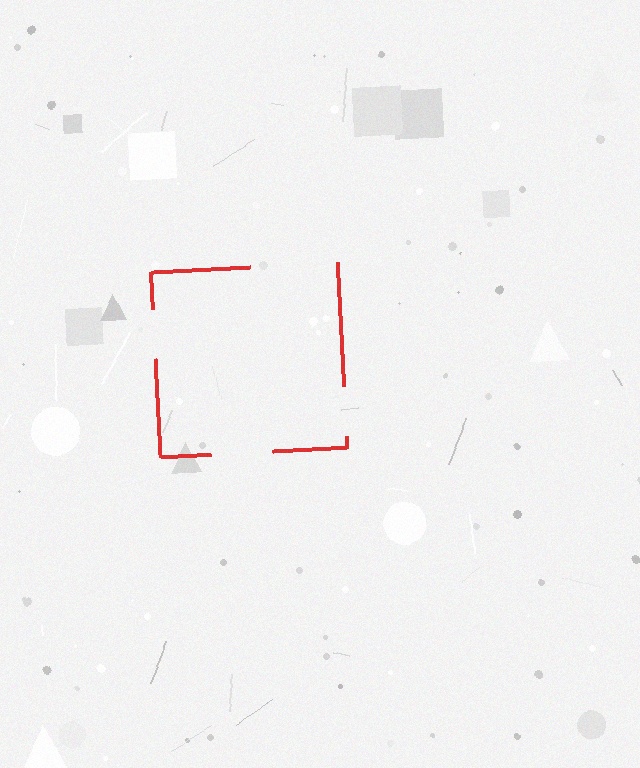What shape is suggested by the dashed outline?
The dashed outline suggests a square.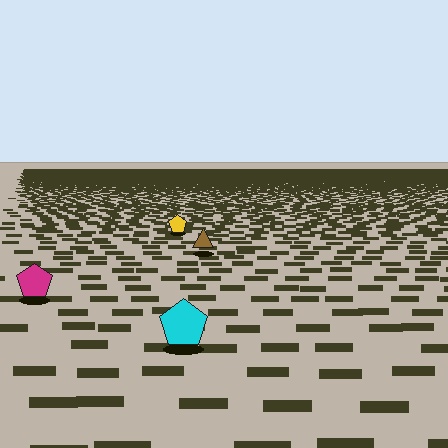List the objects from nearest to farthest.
From nearest to farthest: the cyan pentagon, the magenta pentagon, the brown triangle, the yellow pentagon.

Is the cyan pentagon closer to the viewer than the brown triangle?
Yes. The cyan pentagon is closer — you can tell from the texture gradient: the ground texture is coarser near it.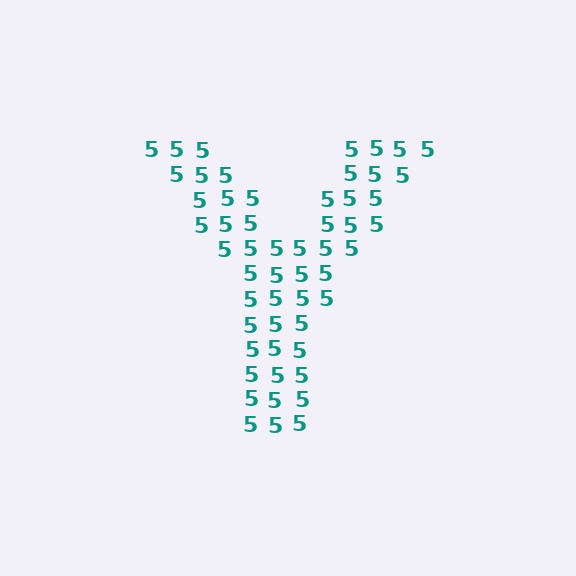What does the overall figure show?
The overall figure shows the letter Y.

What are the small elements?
The small elements are digit 5's.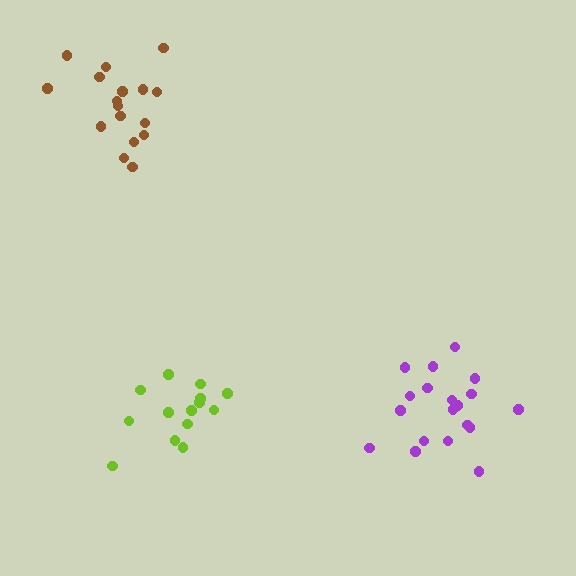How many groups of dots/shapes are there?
There are 3 groups.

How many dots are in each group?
Group 1: 14 dots, Group 2: 19 dots, Group 3: 17 dots (50 total).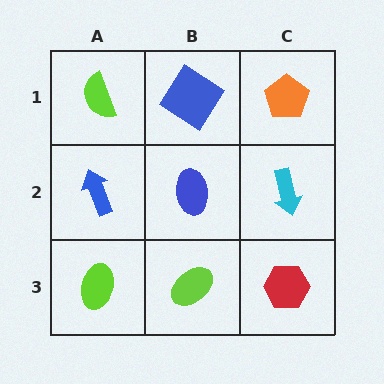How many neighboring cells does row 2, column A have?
3.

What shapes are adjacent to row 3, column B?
A blue ellipse (row 2, column B), a lime ellipse (row 3, column A), a red hexagon (row 3, column C).